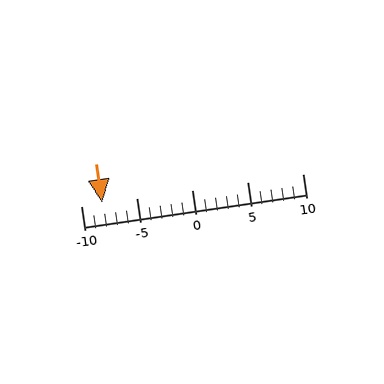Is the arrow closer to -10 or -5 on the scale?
The arrow is closer to -10.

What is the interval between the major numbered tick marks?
The major tick marks are spaced 5 units apart.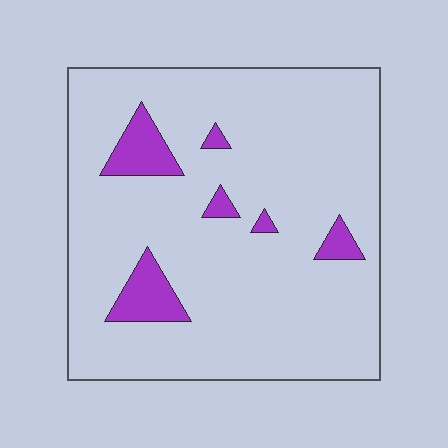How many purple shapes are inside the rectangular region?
6.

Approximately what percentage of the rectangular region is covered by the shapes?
Approximately 10%.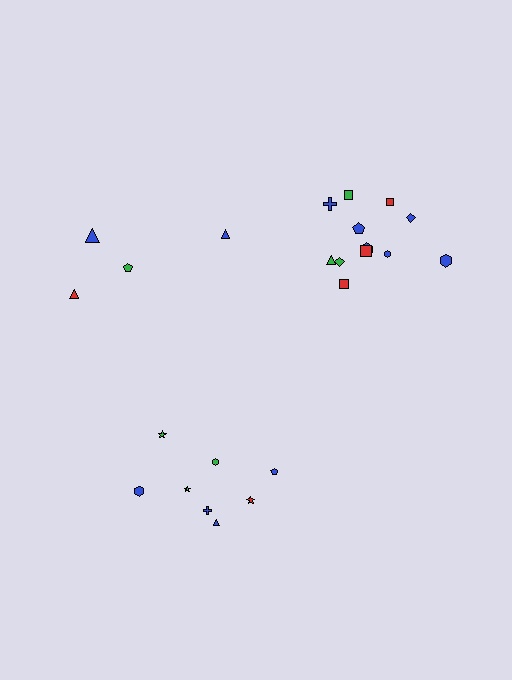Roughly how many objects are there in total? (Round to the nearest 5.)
Roughly 25 objects in total.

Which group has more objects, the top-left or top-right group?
The top-right group.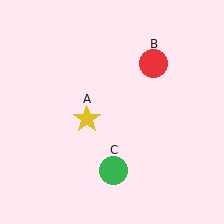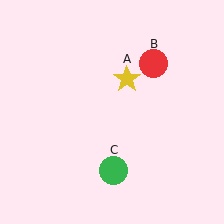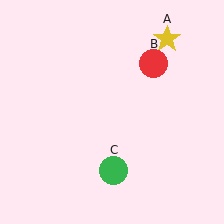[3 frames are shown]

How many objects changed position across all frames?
1 object changed position: yellow star (object A).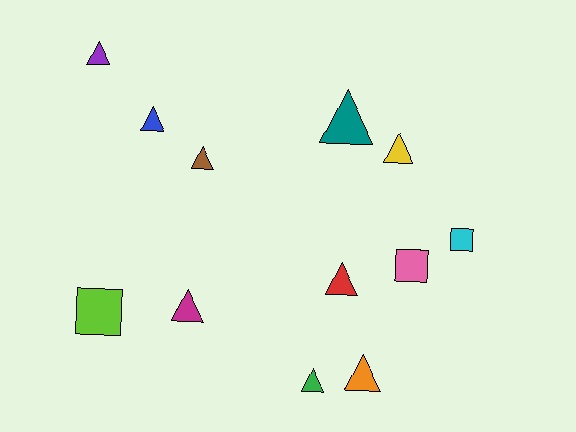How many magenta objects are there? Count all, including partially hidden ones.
There is 1 magenta object.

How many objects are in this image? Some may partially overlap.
There are 12 objects.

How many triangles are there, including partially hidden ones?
There are 9 triangles.